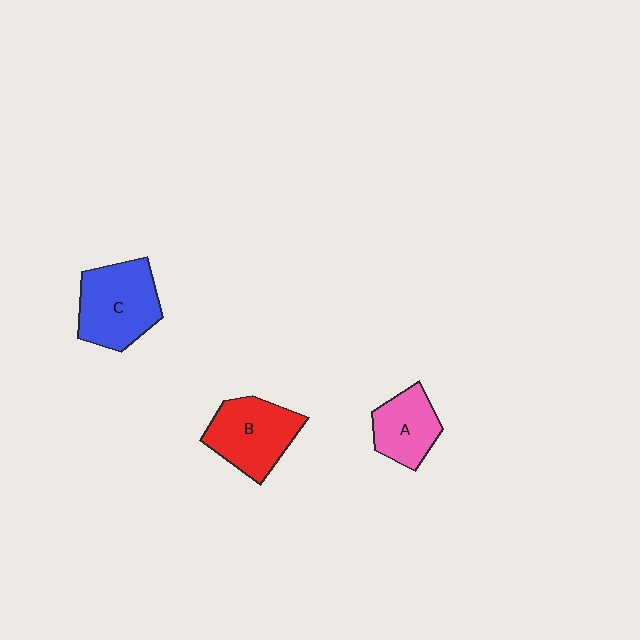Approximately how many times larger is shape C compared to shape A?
Approximately 1.5 times.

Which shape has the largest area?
Shape C (blue).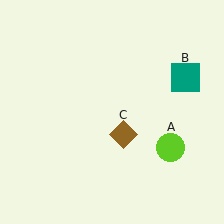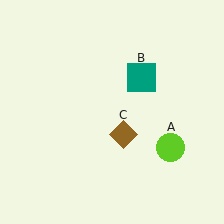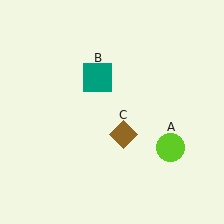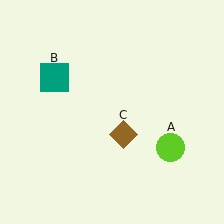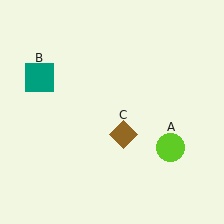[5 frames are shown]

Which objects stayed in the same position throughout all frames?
Lime circle (object A) and brown diamond (object C) remained stationary.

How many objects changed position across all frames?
1 object changed position: teal square (object B).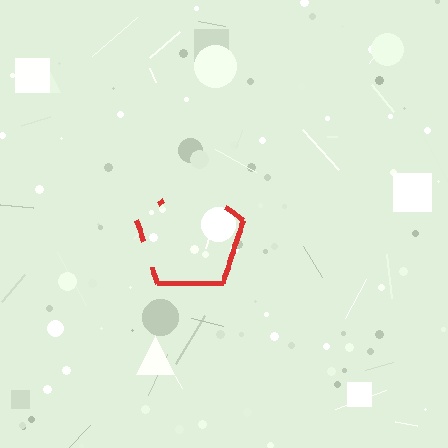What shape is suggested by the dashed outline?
The dashed outline suggests a pentagon.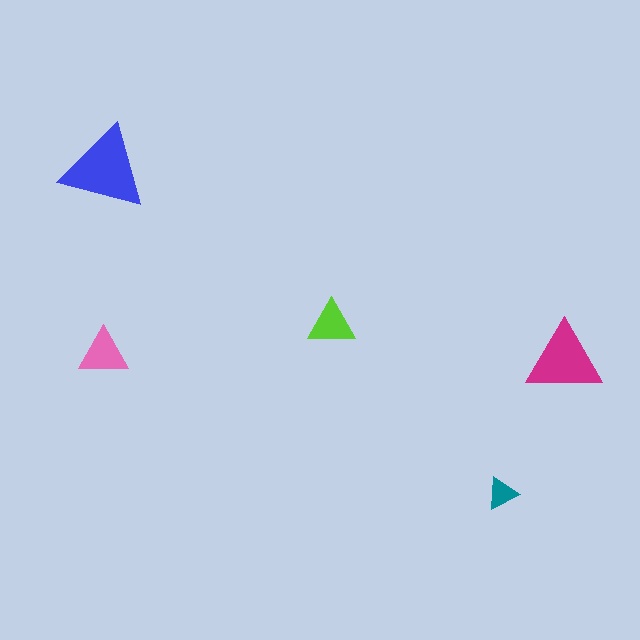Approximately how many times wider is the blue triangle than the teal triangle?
About 2.5 times wider.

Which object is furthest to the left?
The pink triangle is leftmost.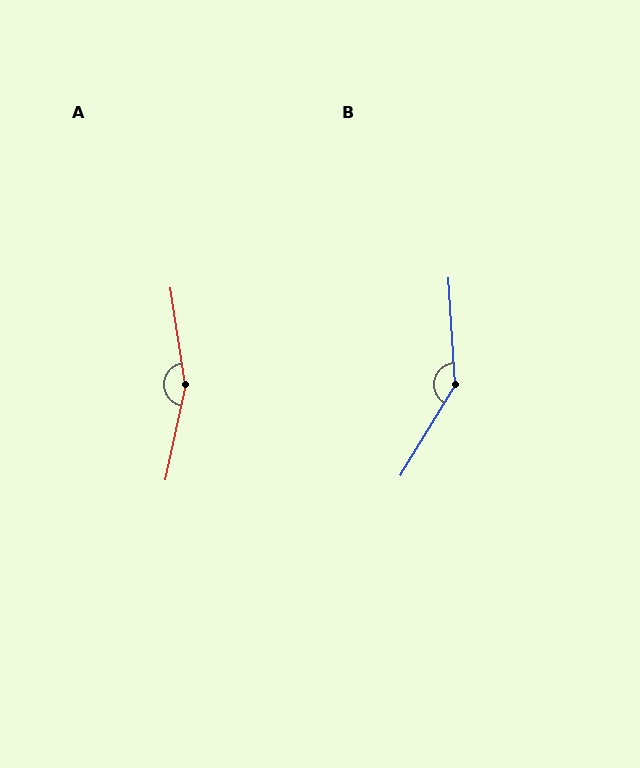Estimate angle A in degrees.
Approximately 159 degrees.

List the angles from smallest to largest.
B (145°), A (159°).